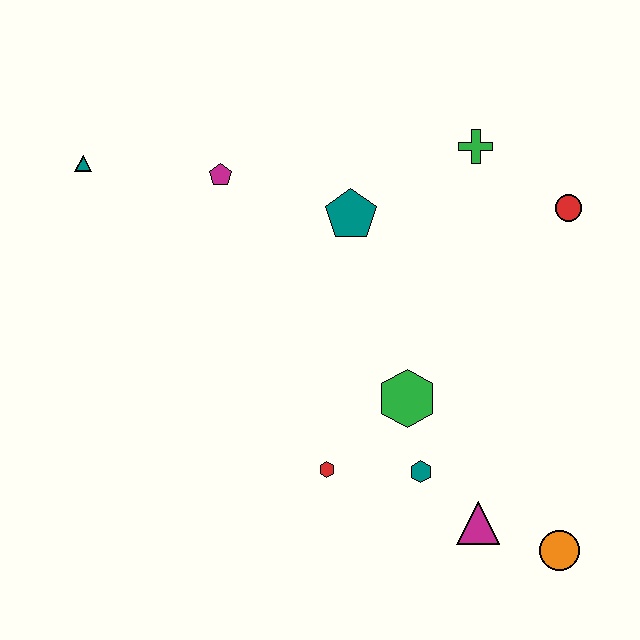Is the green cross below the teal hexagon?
No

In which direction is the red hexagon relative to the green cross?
The red hexagon is below the green cross.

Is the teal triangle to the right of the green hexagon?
No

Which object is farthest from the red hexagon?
The teal triangle is farthest from the red hexagon.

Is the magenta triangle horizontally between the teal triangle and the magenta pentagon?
No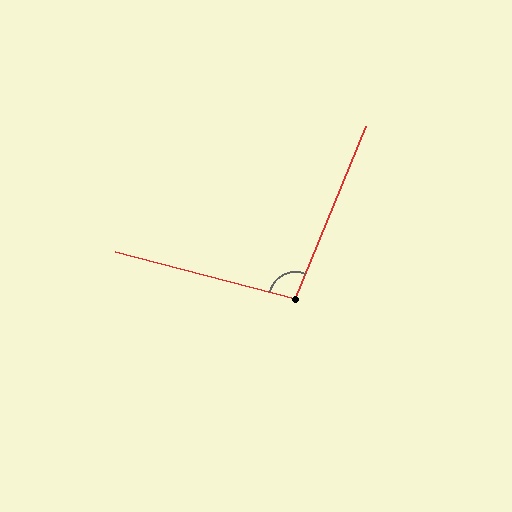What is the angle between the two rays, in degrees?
Approximately 98 degrees.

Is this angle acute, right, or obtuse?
It is obtuse.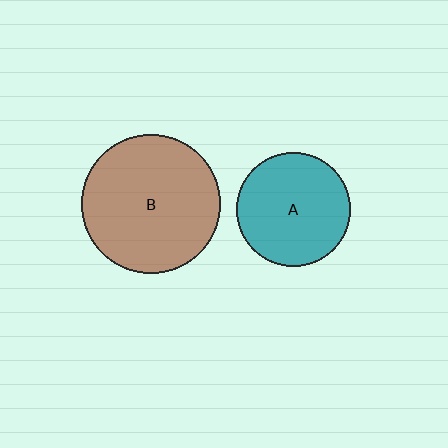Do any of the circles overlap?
No, none of the circles overlap.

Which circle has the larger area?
Circle B (brown).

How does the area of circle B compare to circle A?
Approximately 1.5 times.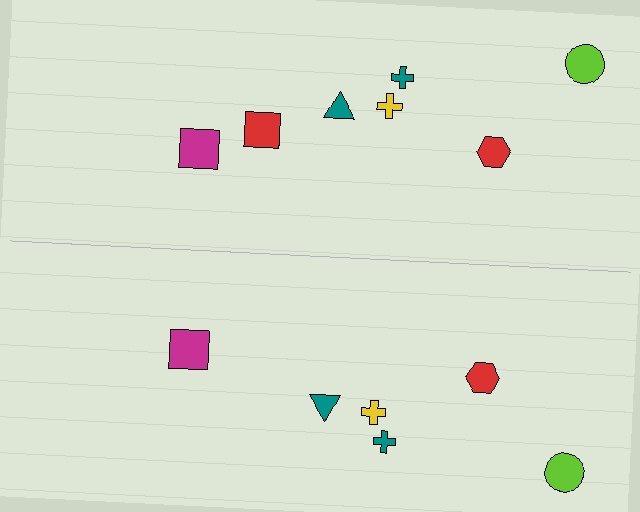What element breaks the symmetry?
A red square is missing from the bottom side.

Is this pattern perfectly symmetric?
No, the pattern is not perfectly symmetric. A red square is missing from the bottom side.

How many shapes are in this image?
There are 13 shapes in this image.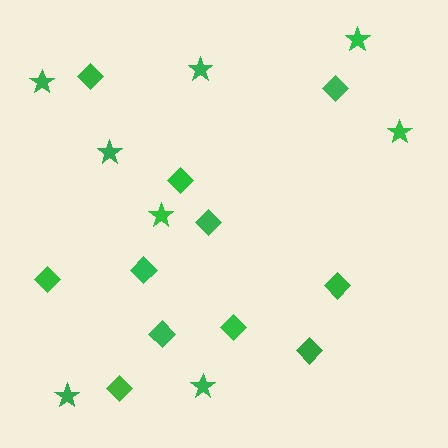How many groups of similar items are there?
There are 2 groups: one group of diamonds (11) and one group of stars (8).